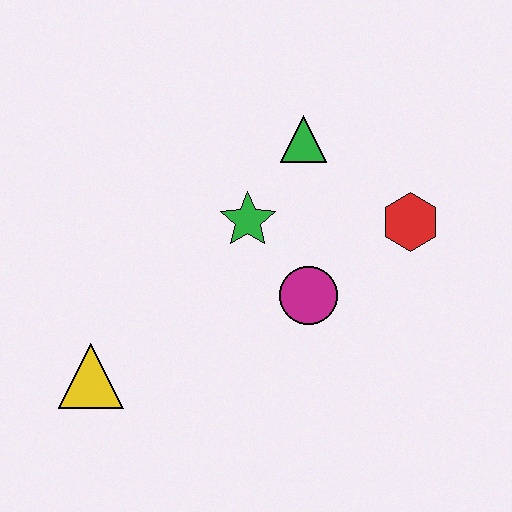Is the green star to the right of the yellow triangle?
Yes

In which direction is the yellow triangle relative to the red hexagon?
The yellow triangle is to the left of the red hexagon.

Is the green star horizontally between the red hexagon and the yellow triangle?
Yes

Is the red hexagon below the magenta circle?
No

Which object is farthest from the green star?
The yellow triangle is farthest from the green star.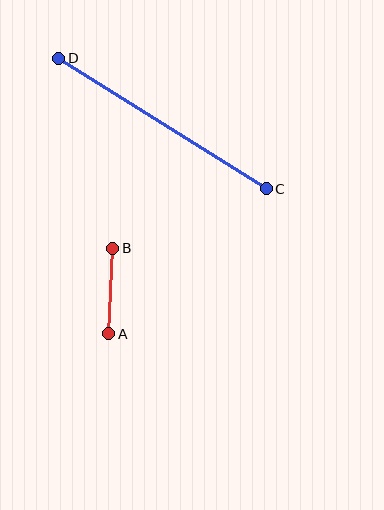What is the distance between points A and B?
The distance is approximately 85 pixels.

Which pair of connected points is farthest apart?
Points C and D are farthest apart.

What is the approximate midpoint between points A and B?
The midpoint is at approximately (111, 291) pixels.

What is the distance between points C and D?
The distance is approximately 245 pixels.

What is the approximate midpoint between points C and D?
The midpoint is at approximately (163, 124) pixels.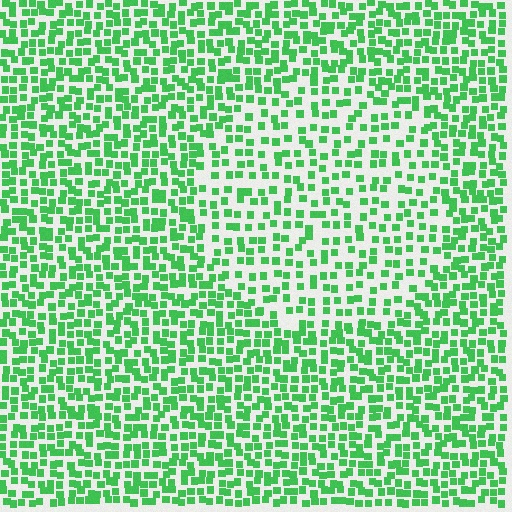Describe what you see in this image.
The image contains small green elements arranged at two different densities. A circle-shaped region is visible where the elements are less densely packed than the surrounding area.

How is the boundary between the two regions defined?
The boundary is defined by a change in element density (approximately 1.7x ratio). All elements are the same color, size, and shape.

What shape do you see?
I see a circle.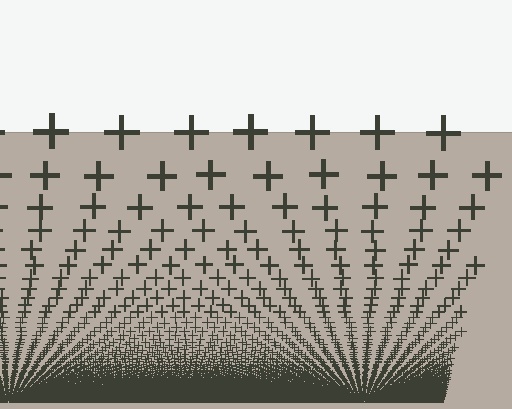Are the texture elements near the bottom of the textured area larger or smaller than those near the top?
Smaller. The gradient is inverted — elements near the bottom are smaller and denser.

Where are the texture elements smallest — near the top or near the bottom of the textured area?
Near the bottom.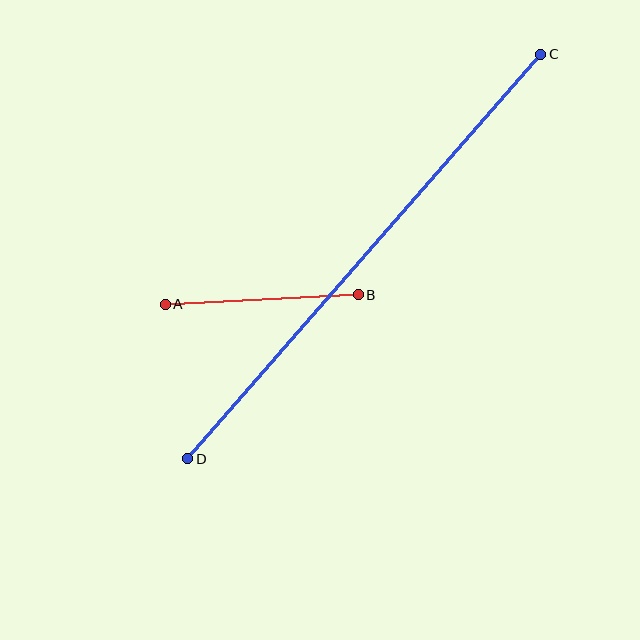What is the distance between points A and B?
The distance is approximately 193 pixels.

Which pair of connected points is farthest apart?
Points C and D are farthest apart.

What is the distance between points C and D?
The distance is approximately 537 pixels.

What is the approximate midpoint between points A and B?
The midpoint is at approximately (262, 300) pixels.